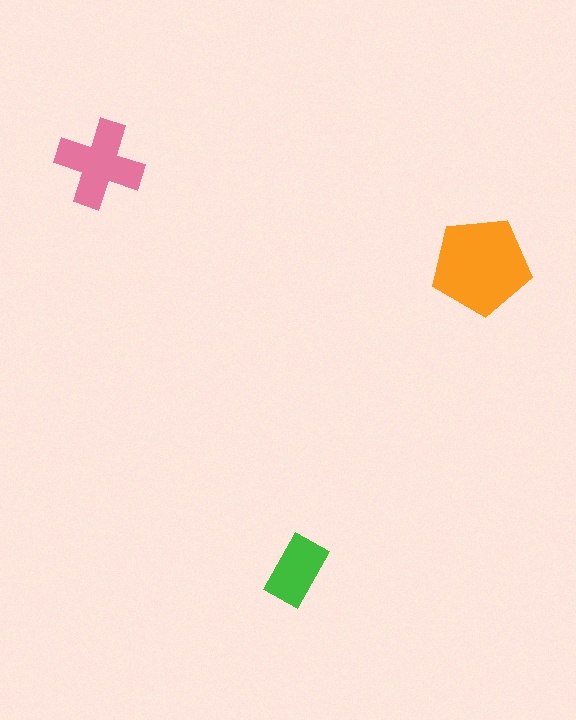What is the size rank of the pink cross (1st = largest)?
2nd.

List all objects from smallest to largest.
The green rectangle, the pink cross, the orange pentagon.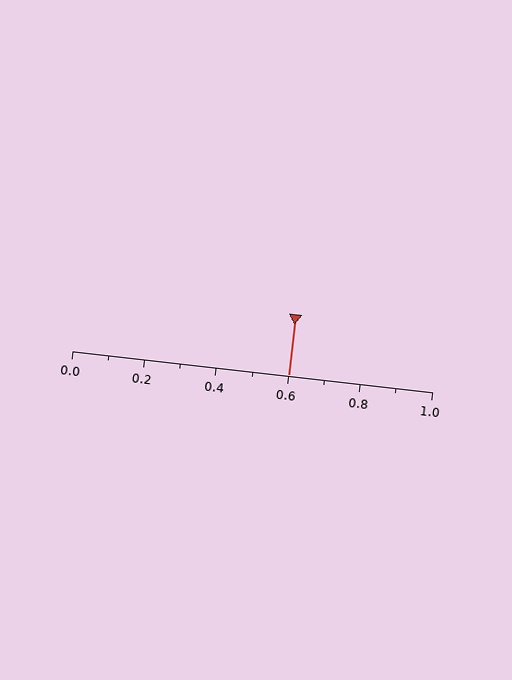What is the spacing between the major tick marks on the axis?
The major ticks are spaced 0.2 apart.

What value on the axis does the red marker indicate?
The marker indicates approximately 0.6.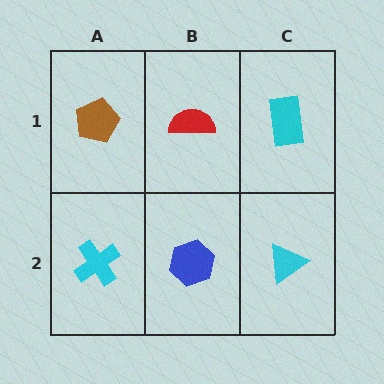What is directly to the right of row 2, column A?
A blue hexagon.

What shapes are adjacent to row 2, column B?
A red semicircle (row 1, column B), a cyan cross (row 2, column A), a cyan triangle (row 2, column C).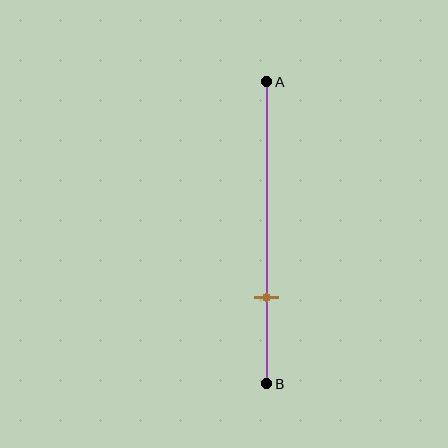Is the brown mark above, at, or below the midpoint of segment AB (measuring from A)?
The brown mark is below the midpoint of segment AB.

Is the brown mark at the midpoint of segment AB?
No, the mark is at about 70% from A, not at the 50% midpoint.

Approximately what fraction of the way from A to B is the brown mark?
The brown mark is approximately 70% of the way from A to B.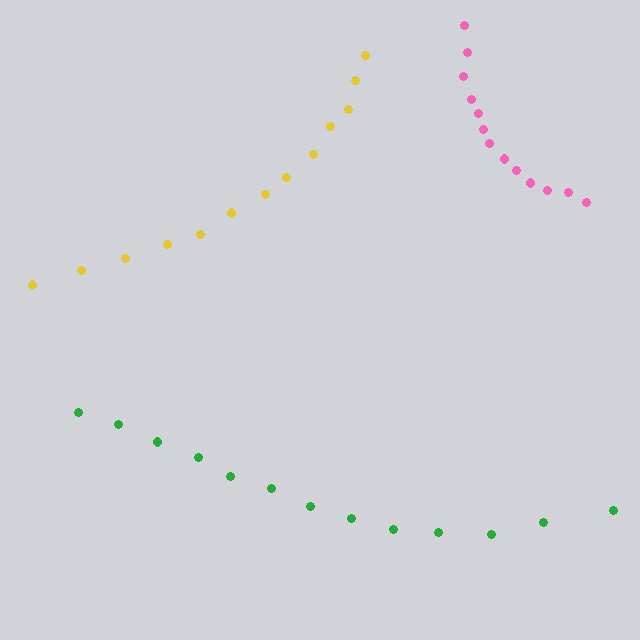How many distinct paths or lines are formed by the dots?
There are 3 distinct paths.